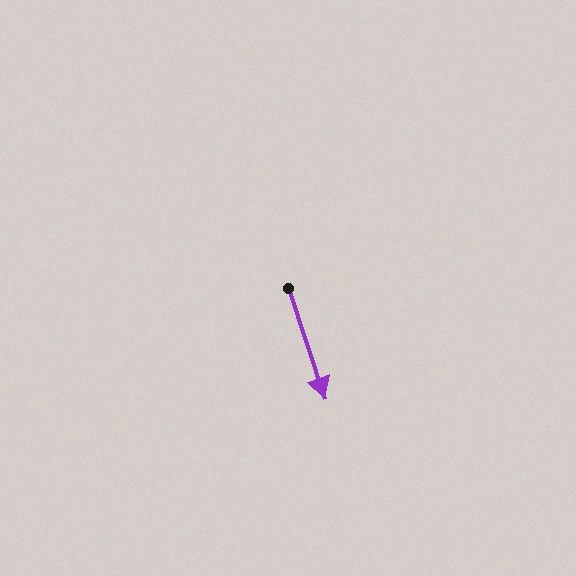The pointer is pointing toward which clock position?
Roughly 5 o'clock.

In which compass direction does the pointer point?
South.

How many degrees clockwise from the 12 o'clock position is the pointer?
Approximately 161 degrees.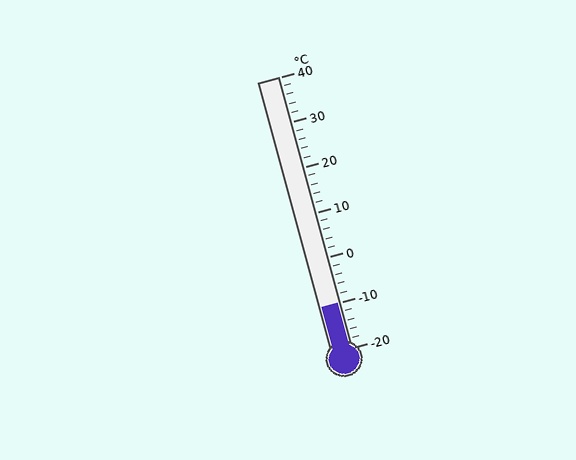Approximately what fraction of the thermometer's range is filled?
The thermometer is filled to approximately 15% of its range.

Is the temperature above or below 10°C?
The temperature is below 10°C.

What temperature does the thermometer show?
The thermometer shows approximately -10°C.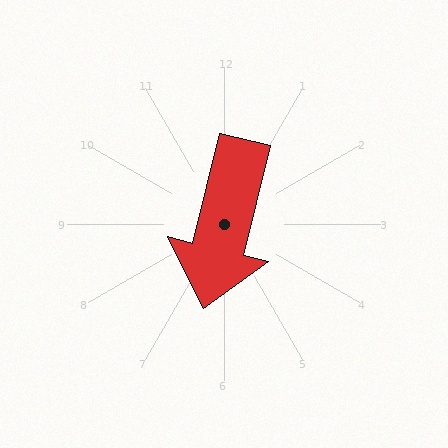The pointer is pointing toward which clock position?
Roughly 6 o'clock.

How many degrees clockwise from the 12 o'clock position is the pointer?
Approximately 194 degrees.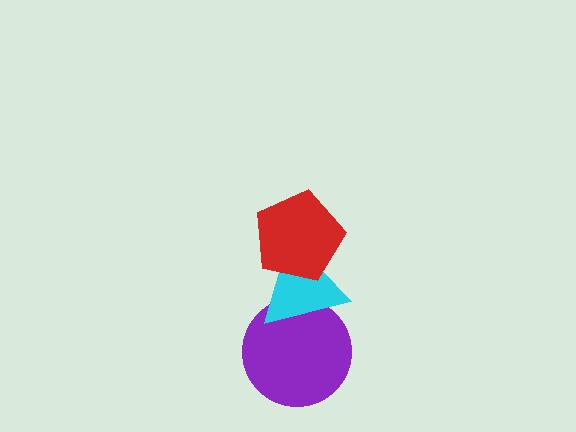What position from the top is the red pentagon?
The red pentagon is 1st from the top.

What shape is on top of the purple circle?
The cyan triangle is on top of the purple circle.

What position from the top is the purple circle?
The purple circle is 3rd from the top.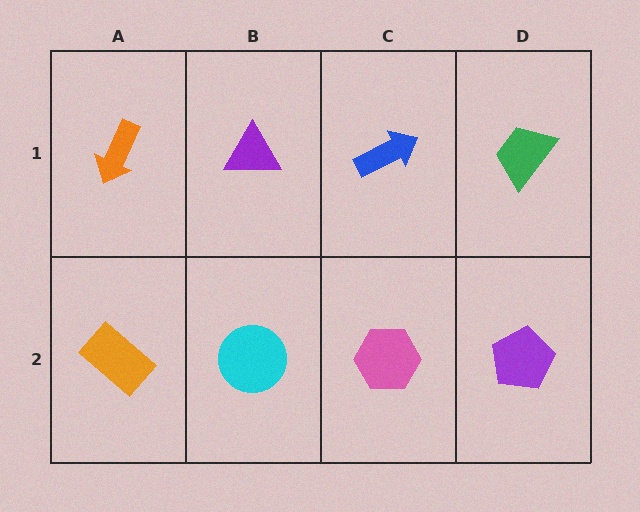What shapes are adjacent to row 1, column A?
An orange rectangle (row 2, column A), a purple triangle (row 1, column B).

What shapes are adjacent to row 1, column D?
A purple pentagon (row 2, column D), a blue arrow (row 1, column C).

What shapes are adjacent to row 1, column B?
A cyan circle (row 2, column B), an orange arrow (row 1, column A), a blue arrow (row 1, column C).